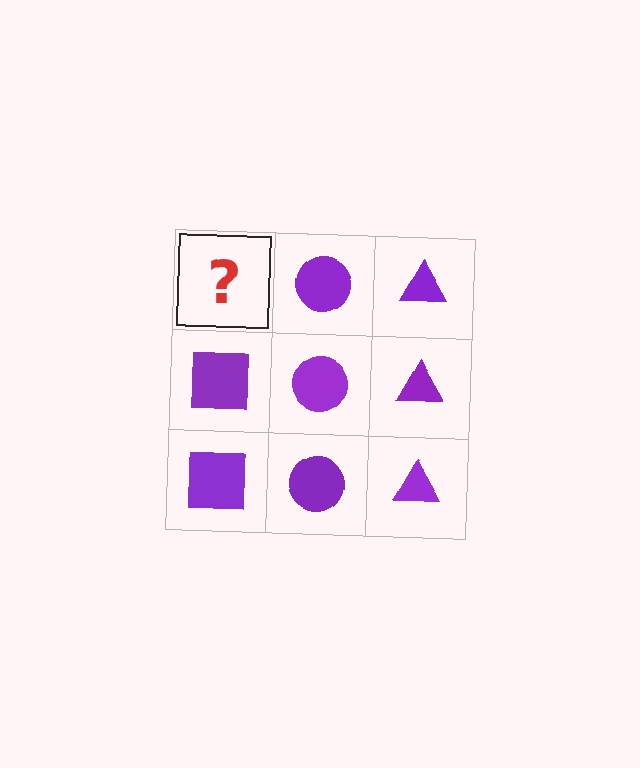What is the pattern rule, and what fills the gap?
The rule is that each column has a consistent shape. The gap should be filled with a purple square.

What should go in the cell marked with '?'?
The missing cell should contain a purple square.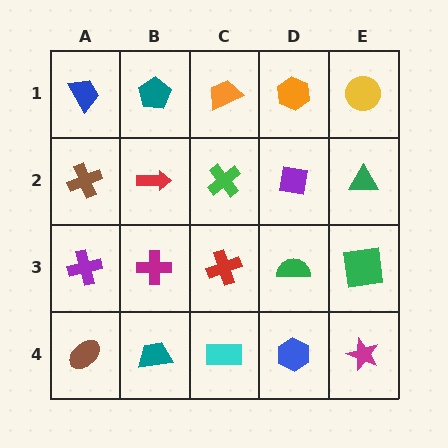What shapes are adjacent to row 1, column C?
A green cross (row 2, column C), a teal pentagon (row 1, column B), an orange hexagon (row 1, column D).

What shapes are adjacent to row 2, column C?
An orange trapezoid (row 1, column C), a red cross (row 3, column C), a red arrow (row 2, column B), a purple square (row 2, column D).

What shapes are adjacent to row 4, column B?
A magenta cross (row 3, column B), a brown ellipse (row 4, column A), a cyan rectangle (row 4, column C).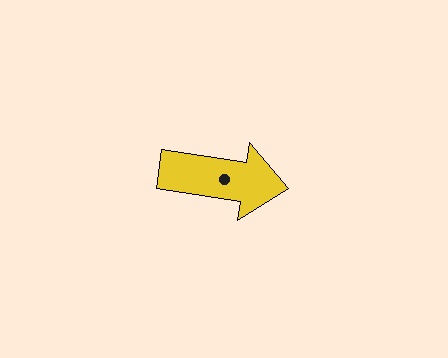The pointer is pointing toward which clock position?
Roughly 3 o'clock.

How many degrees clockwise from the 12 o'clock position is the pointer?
Approximately 99 degrees.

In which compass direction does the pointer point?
East.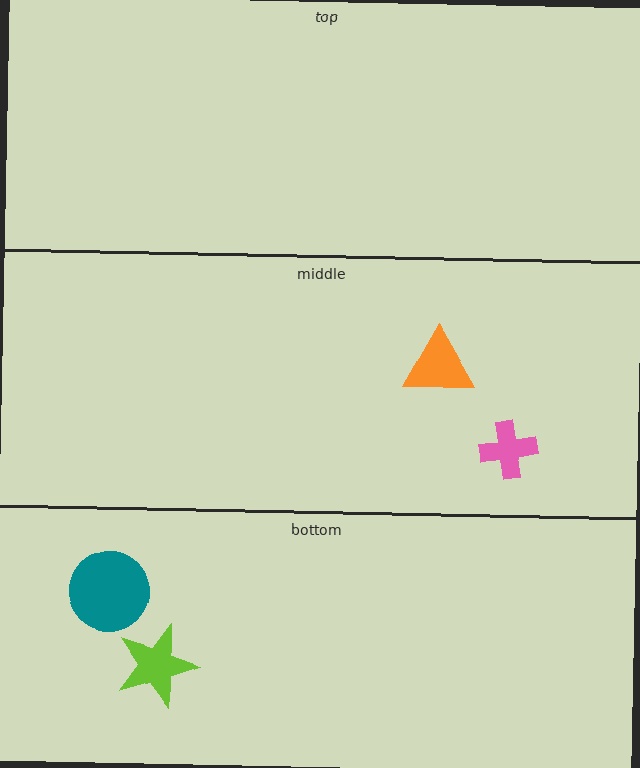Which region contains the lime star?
The bottom region.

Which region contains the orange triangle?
The middle region.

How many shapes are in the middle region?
2.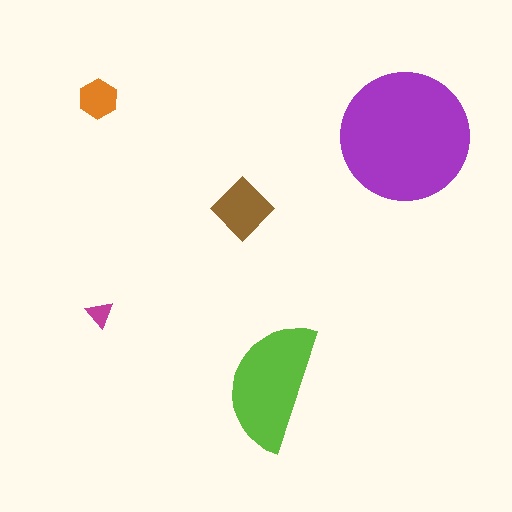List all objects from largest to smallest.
The purple circle, the lime semicircle, the brown diamond, the orange hexagon, the magenta triangle.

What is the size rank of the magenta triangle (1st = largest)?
5th.